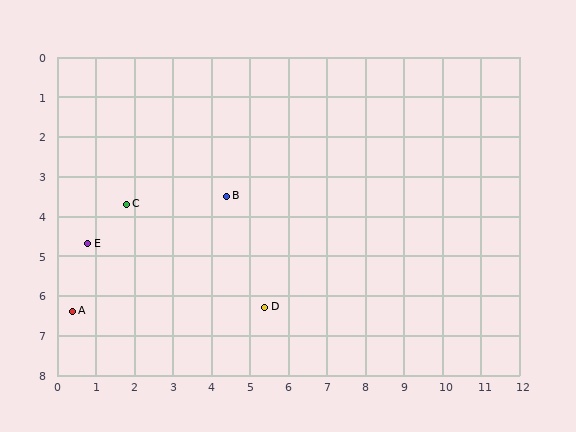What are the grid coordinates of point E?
Point E is at approximately (0.8, 4.7).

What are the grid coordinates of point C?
Point C is at approximately (1.8, 3.7).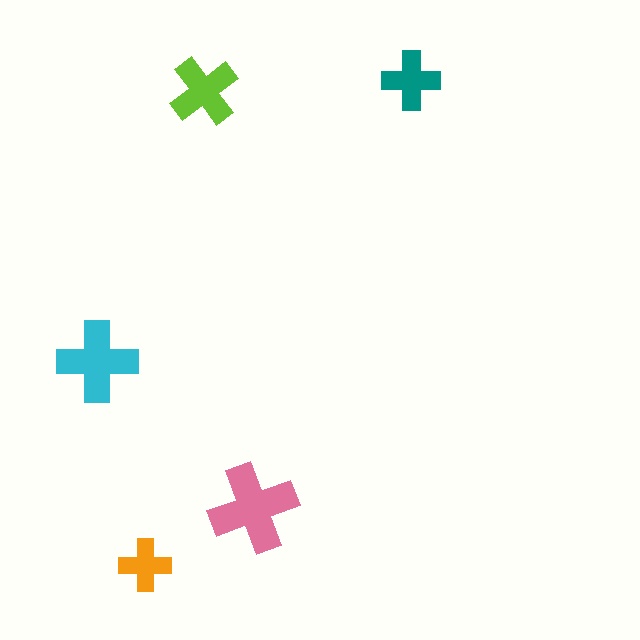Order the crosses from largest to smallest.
the pink one, the cyan one, the lime one, the teal one, the orange one.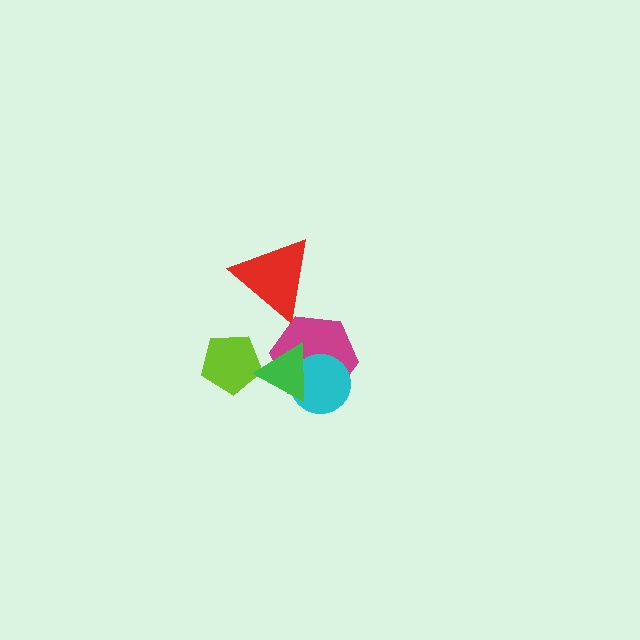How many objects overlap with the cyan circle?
2 objects overlap with the cyan circle.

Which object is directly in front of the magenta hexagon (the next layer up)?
The cyan circle is directly in front of the magenta hexagon.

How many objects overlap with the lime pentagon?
1 object overlaps with the lime pentagon.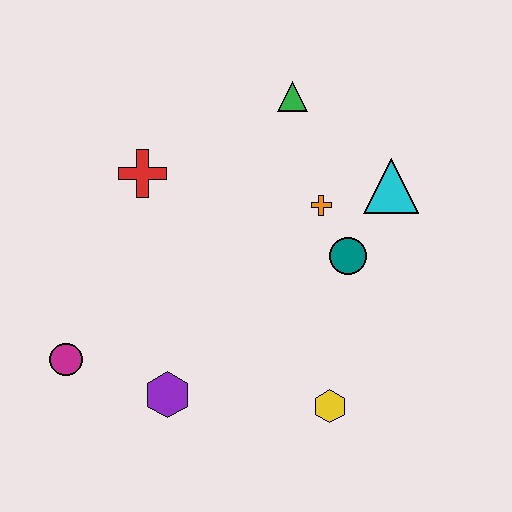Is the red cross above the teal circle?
Yes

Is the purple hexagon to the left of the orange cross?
Yes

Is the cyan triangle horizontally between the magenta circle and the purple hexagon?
No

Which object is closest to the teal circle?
The orange cross is closest to the teal circle.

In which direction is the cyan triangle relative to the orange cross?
The cyan triangle is to the right of the orange cross.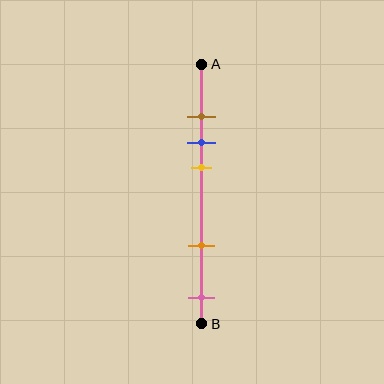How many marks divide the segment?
There are 5 marks dividing the segment.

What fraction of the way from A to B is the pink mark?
The pink mark is approximately 90% (0.9) of the way from A to B.